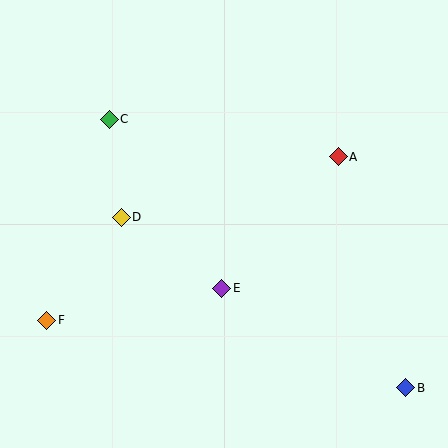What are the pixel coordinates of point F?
Point F is at (47, 320).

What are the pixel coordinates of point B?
Point B is at (406, 388).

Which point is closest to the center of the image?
Point E at (222, 288) is closest to the center.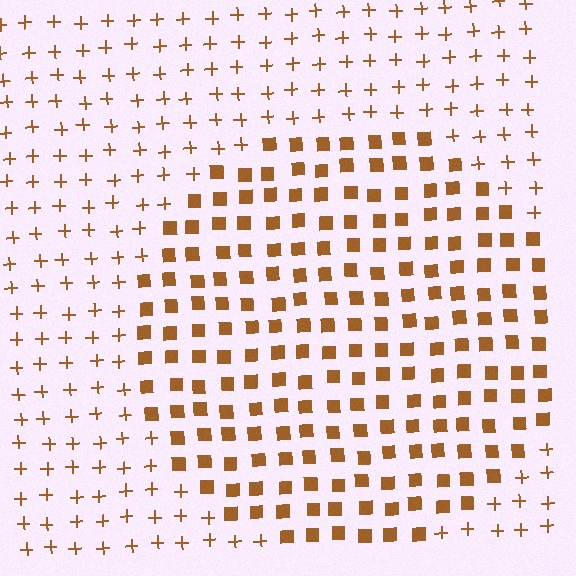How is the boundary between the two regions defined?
The boundary is defined by a change in element shape: squares inside vs. plus signs outside. All elements share the same color and spacing.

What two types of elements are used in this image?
The image uses squares inside the circle region and plus signs outside it.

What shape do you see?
I see a circle.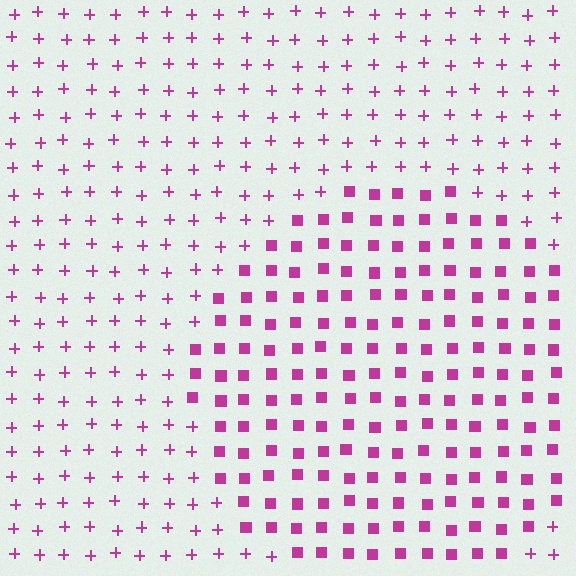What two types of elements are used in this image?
The image uses squares inside the circle region and plus signs outside it.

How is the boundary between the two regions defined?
The boundary is defined by a change in element shape: squares inside vs. plus signs outside. All elements share the same color and spacing.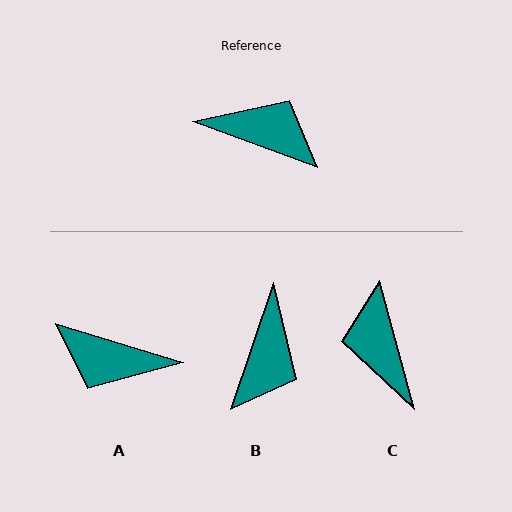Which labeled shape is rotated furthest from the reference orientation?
A, about 177 degrees away.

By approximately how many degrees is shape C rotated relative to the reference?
Approximately 125 degrees counter-clockwise.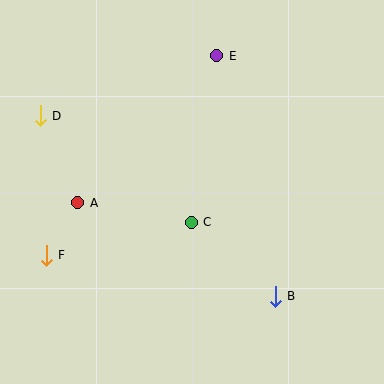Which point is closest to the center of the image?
Point C at (191, 222) is closest to the center.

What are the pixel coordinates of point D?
Point D is at (40, 116).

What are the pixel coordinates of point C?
Point C is at (191, 222).